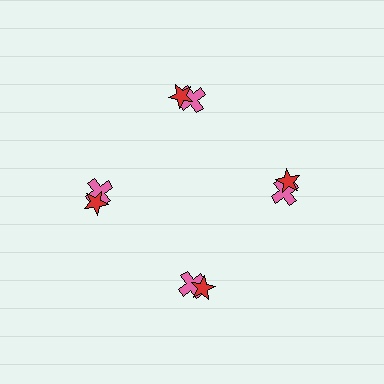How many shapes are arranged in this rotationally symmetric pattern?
There are 8 shapes, arranged in 4 groups of 2.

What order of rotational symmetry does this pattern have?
This pattern has 4-fold rotational symmetry.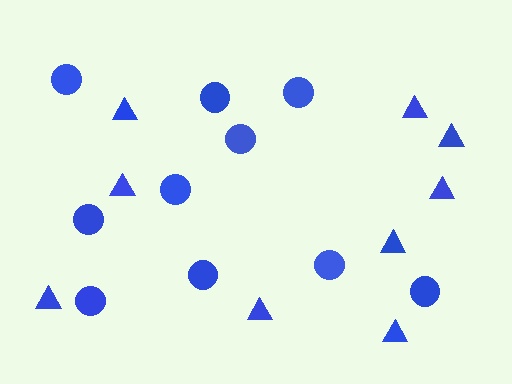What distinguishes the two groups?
There are 2 groups: one group of triangles (9) and one group of circles (10).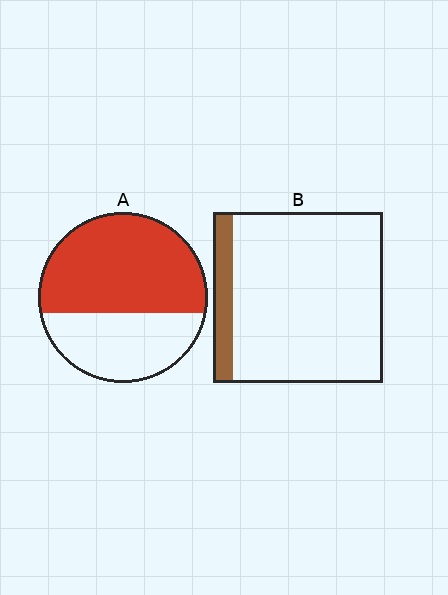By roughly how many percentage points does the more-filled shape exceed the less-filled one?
By roughly 50 percentage points (A over B).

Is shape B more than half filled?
No.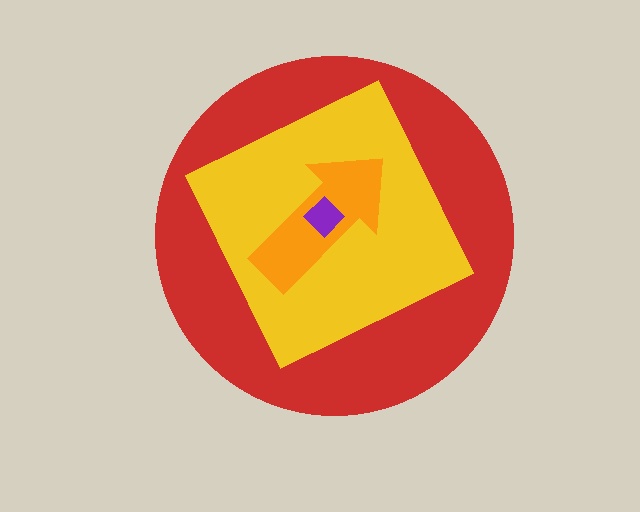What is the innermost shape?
The purple diamond.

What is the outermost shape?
The red circle.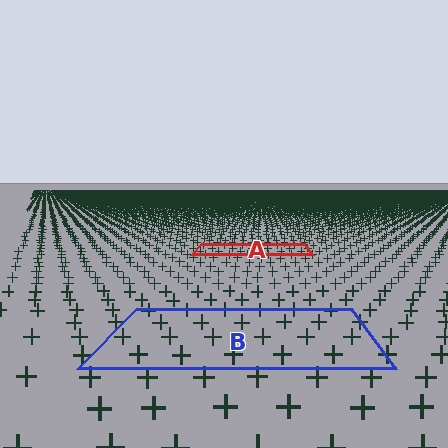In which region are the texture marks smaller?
The texture marks are smaller in region A, because it is farther away.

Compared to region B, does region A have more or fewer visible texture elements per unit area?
Region A has more texture elements per unit area — they are packed more densely because it is farther away.